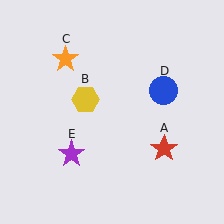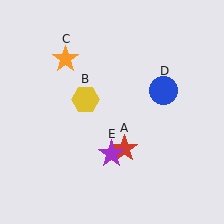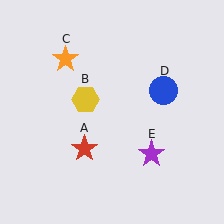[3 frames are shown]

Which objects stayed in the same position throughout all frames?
Yellow hexagon (object B) and orange star (object C) and blue circle (object D) remained stationary.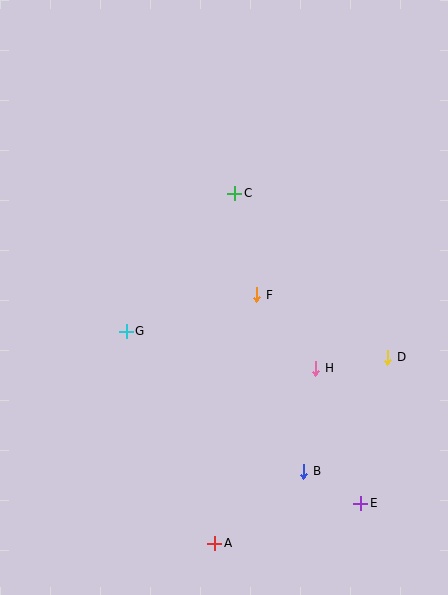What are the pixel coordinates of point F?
Point F is at (257, 295).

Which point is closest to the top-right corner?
Point C is closest to the top-right corner.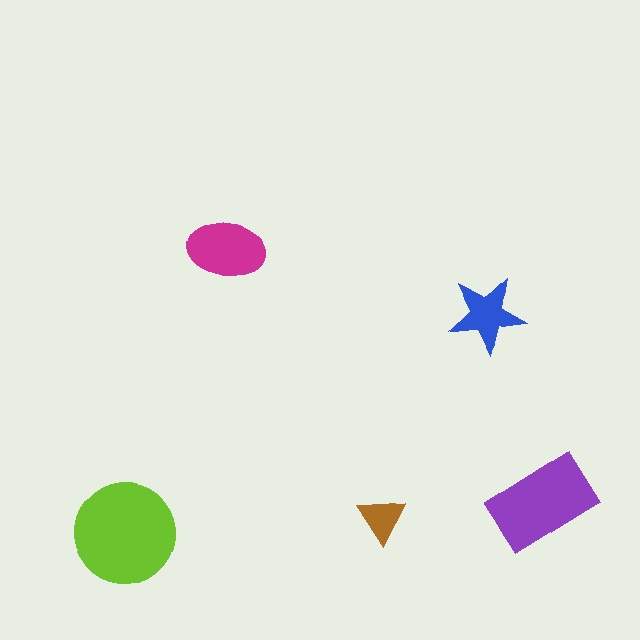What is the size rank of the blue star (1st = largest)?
4th.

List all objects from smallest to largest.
The brown triangle, the blue star, the magenta ellipse, the purple rectangle, the lime circle.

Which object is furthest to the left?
The lime circle is leftmost.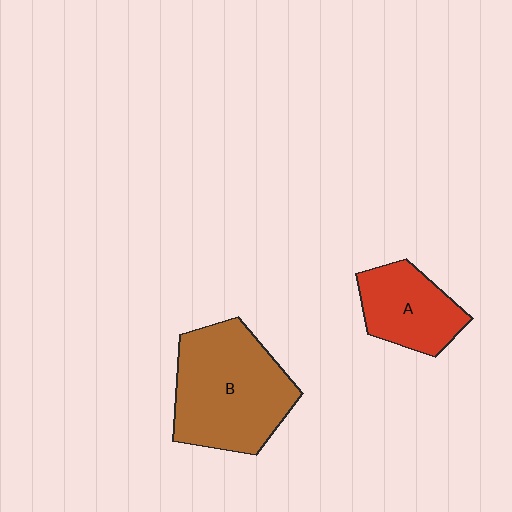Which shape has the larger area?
Shape B (brown).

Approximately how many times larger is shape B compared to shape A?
Approximately 1.8 times.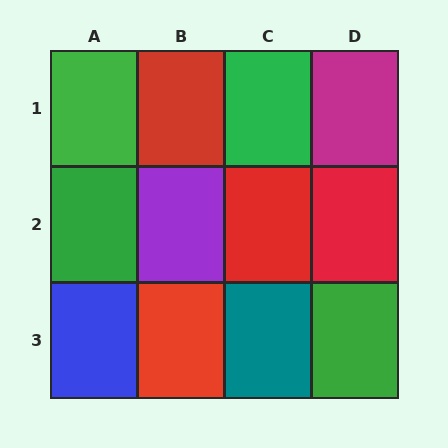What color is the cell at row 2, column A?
Green.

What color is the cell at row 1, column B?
Red.